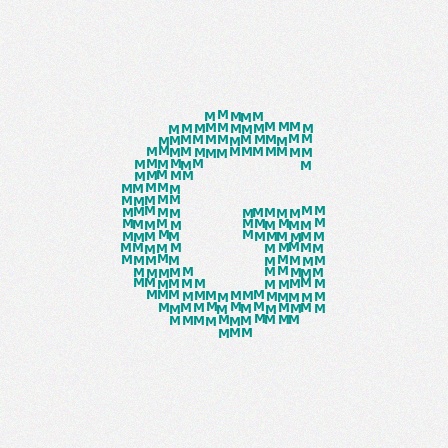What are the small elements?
The small elements are letter M's.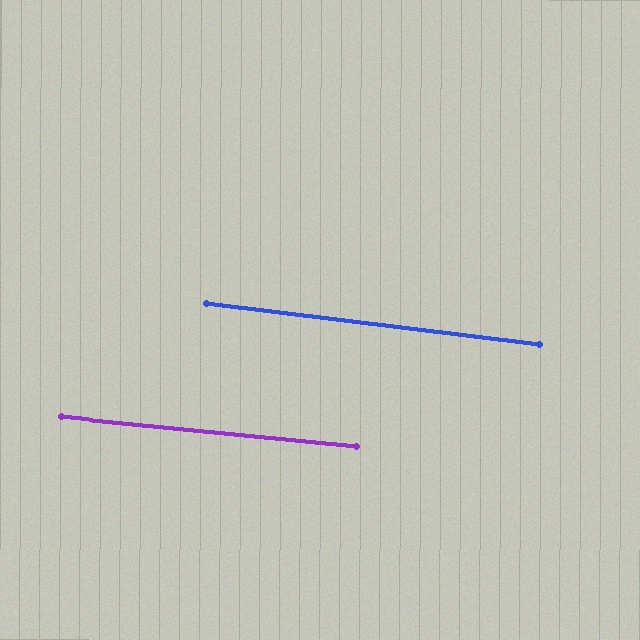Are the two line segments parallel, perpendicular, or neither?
Parallel — their directions differ by only 1.3°.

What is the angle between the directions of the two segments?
Approximately 1 degree.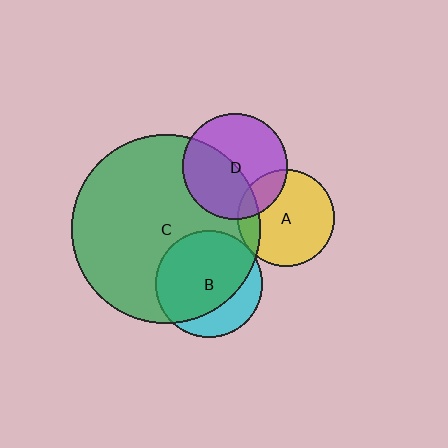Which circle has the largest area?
Circle C (green).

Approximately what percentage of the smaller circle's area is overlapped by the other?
Approximately 5%.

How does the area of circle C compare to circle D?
Approximately 3.2 times.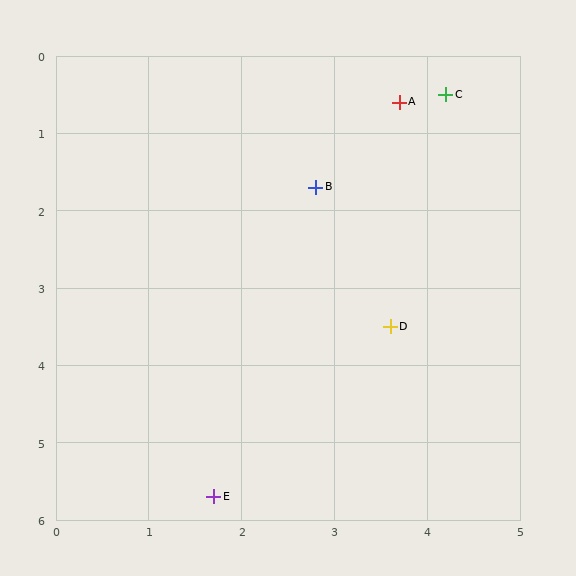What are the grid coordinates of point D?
Point D is at approximately (3.6, 3.5).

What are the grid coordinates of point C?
Point C is at approximately (4.2, 0.5).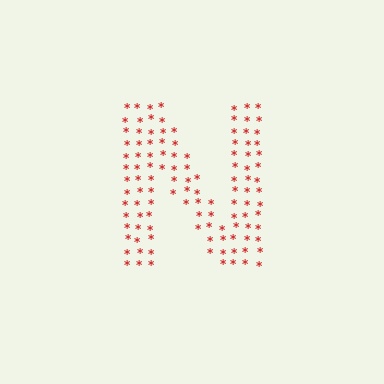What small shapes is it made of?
It is made of small asterisks.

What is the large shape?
The large shape is the letter N.